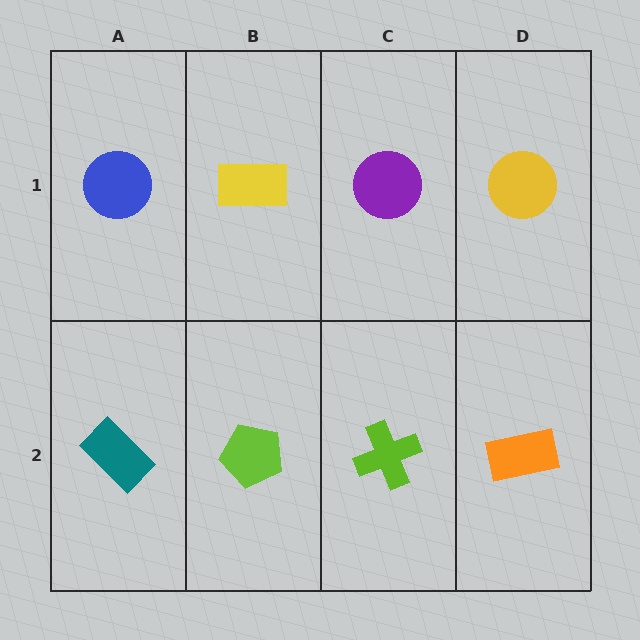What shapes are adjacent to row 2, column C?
A purple circle (row 1, column C), a lime pentagon (row 2, column B), an orange rectangle (row 2, column D).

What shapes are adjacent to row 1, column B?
A lime pentagon (row 2, column B), a blue circle (row 1, column A), a purple circle (row 1, column C).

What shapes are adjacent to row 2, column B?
A yellow rectangle (row 1, column B), a teal rectangle (row 2, column A), a lime cross (row 2, column C).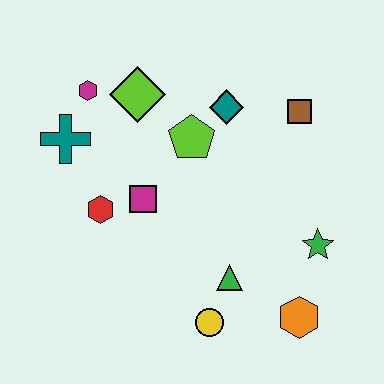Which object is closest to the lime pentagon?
The teal diamond is closest to the lime pentagon.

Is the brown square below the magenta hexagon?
Yes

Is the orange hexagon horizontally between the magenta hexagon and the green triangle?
No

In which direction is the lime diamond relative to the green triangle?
The lime diamond is above the green triangle.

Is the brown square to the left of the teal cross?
No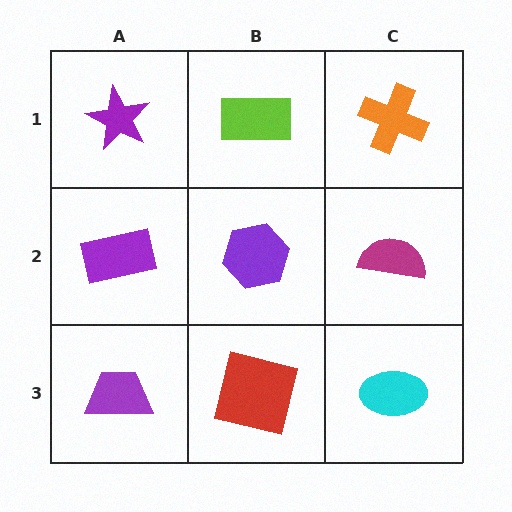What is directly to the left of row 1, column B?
A purple star.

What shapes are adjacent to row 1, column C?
A magenta semicircle (row 2, column C), a lime rectangle (row 1, column B).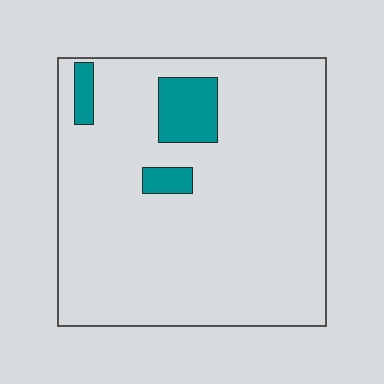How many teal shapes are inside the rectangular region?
3.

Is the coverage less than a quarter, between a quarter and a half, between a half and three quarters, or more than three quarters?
Less than a quarter.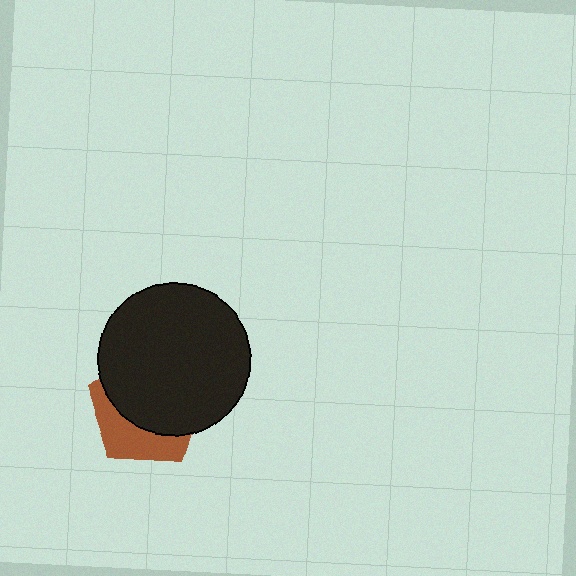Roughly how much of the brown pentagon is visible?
A small part of it is visible (roughly 35%).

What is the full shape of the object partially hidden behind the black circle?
The partially hidden object is a brown pentagon.